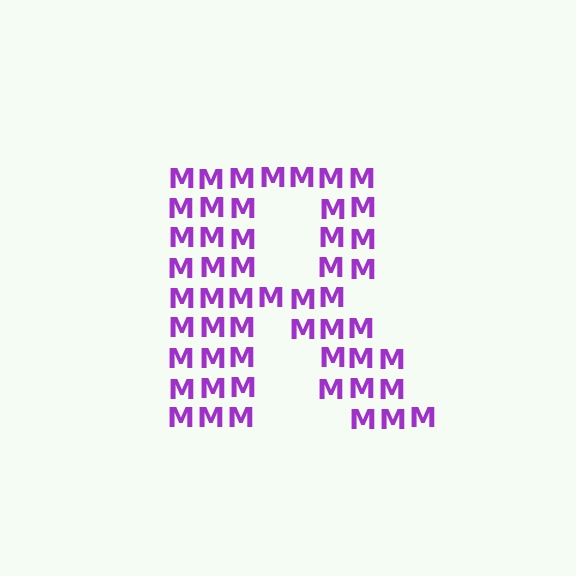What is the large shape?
The large shape is the letter R.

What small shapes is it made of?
It is made of small letter M's.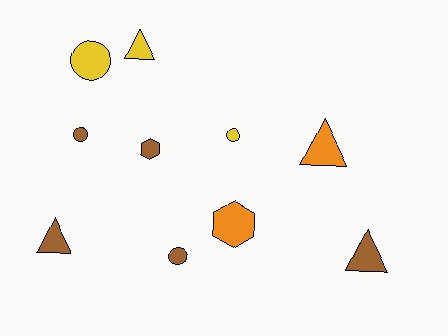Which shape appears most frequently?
Circle, with 4 objects.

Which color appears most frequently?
Brown, with 5 objects.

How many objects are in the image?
There are 10 objects.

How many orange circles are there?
There are no orange circles.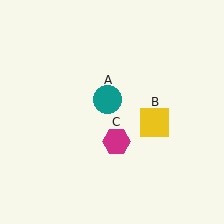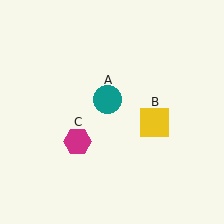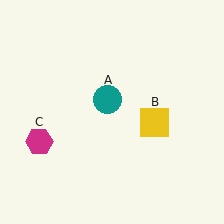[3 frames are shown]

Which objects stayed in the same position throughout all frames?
Teal circle (object A) and yellow square (object B) remained stationary.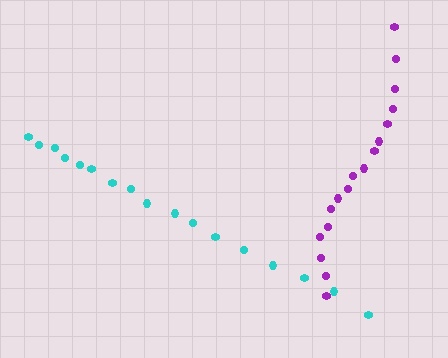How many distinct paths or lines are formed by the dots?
There are 2 distinct paths.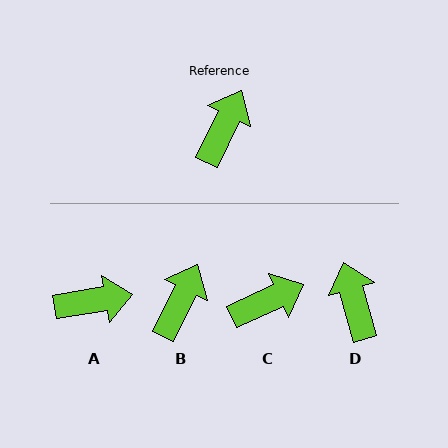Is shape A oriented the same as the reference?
No, it is off by about 54 degrees.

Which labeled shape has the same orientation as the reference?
B.